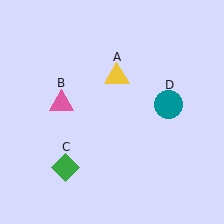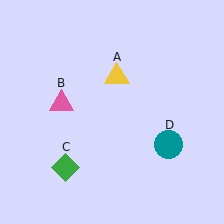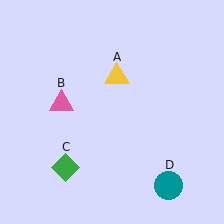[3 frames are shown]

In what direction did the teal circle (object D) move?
The teal circle (object D) moved down.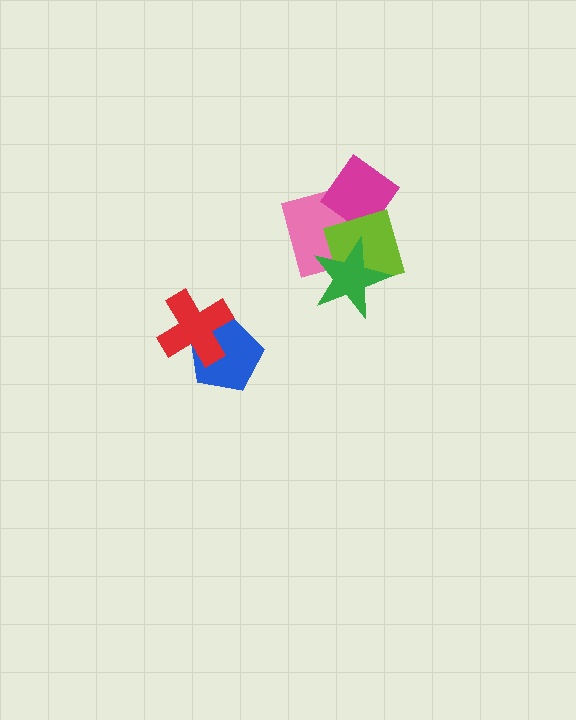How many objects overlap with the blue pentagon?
1 object overlaps with the blue pentagon.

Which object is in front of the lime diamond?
The green star is in front of the lime diamond.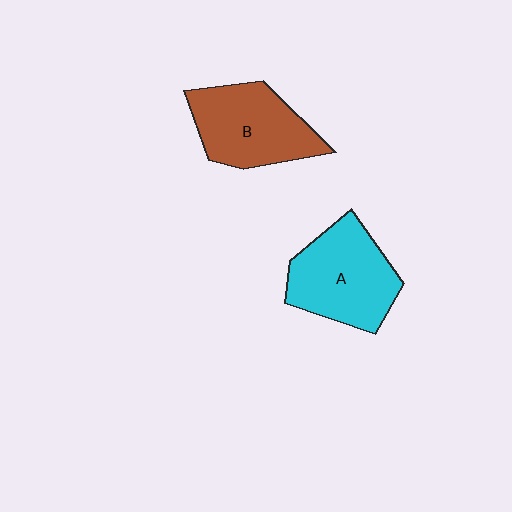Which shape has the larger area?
Shape A (cyan).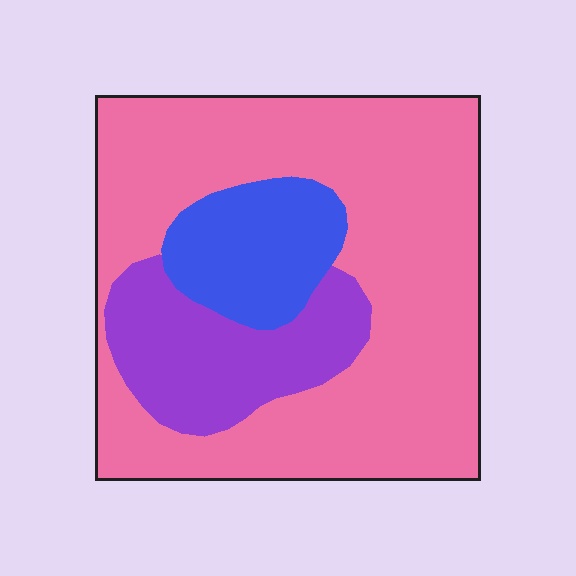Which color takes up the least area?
Blue, at roughly 15%.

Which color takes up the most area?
Pink, at roughly 65%.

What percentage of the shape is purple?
Purple takes up between a sixth and a third of the shape.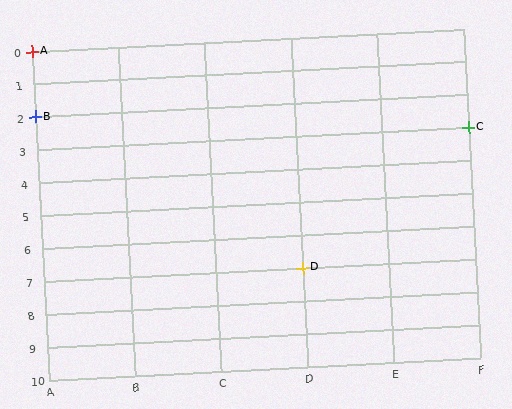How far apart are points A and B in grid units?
Points A and B are 2 rows apart.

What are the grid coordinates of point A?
Point A is at grid coordinates (A, 0).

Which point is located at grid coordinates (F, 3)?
Point C is at (F, 3).